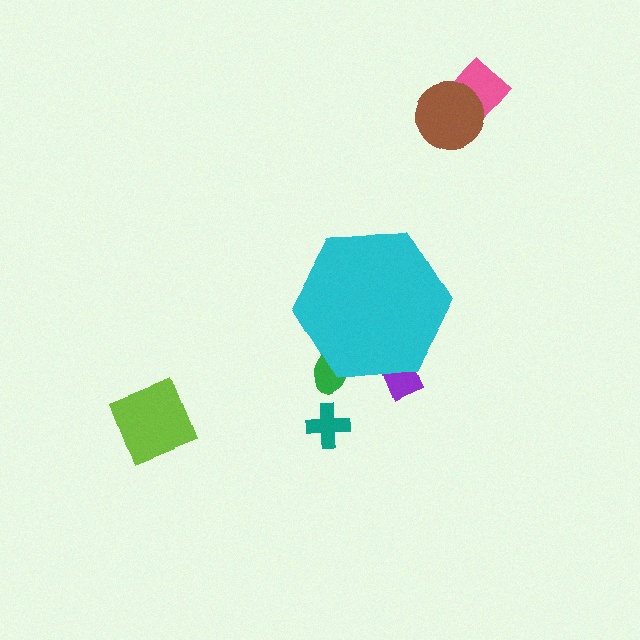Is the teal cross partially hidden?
No, the teal cross is fully visible.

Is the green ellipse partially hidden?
Yes, the green ellipse is partially hidden behind the cyan hexagon.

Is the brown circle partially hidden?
No, the brown circle is fully visible.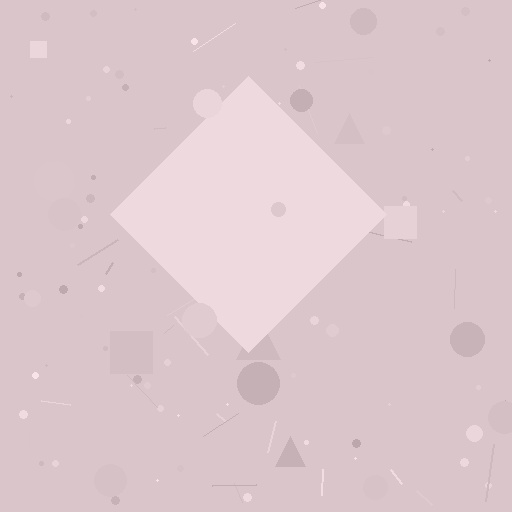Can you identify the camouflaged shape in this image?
The camouflaged shape is a diamond.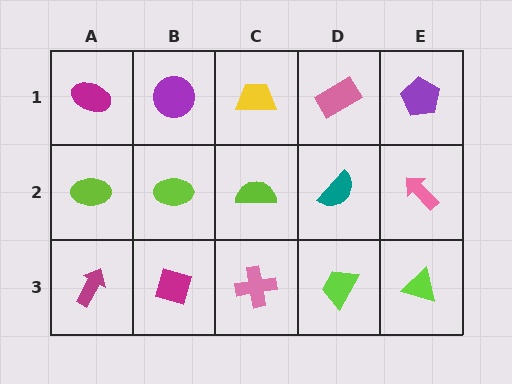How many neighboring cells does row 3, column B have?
3.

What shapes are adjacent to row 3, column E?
A pink arrow (row 2, column E), a lime trapezoid (row 3, column D).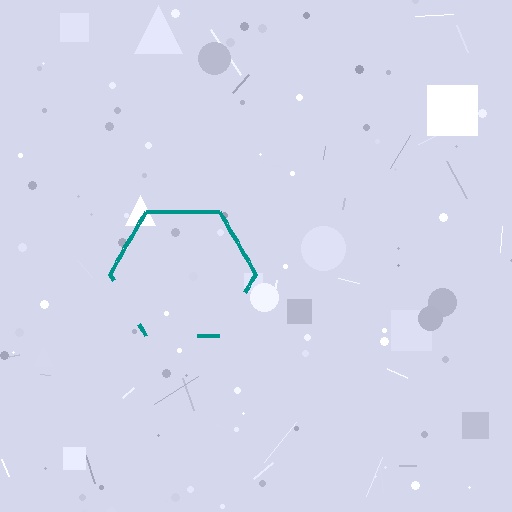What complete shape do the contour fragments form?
The contour fragments form a hexagon.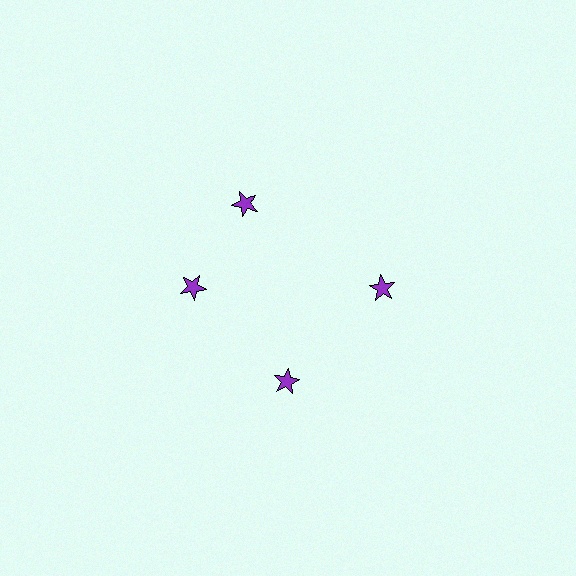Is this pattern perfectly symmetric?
No. The 4 purple stars are arranged in a ring, but one element near the 12 o'clock position is rotated out of alignment along the ring, breaking the 4-fold rotational symmetry.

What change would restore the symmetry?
The symmetry would be restored by rotating it back into even spacing with its neighbors so that all 4 stars sit at equal angles and equal distance from the center.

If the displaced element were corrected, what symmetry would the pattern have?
It would have 4-fold rotational symmetry — the pattern would map onto itself every 90 degrees.